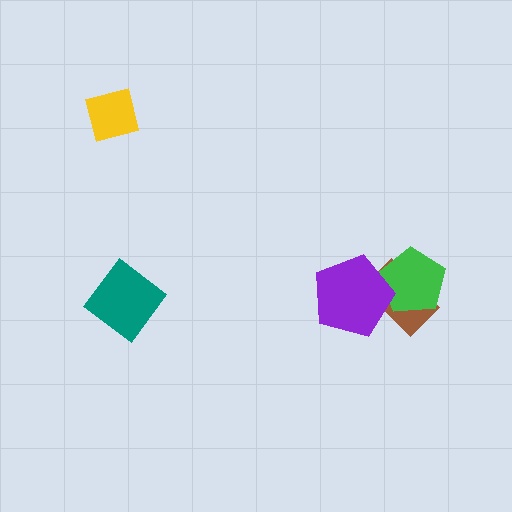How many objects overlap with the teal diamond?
0 objects overlap with the teal diamond.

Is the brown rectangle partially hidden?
Yes, it is partially covered by another shape.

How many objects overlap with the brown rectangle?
2 objects overlap with the brown rectangle.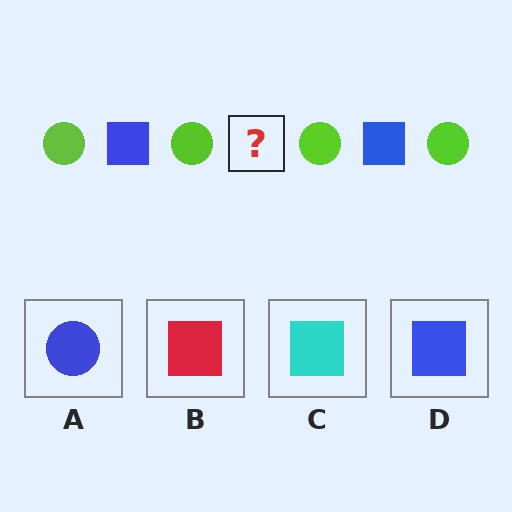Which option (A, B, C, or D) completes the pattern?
D.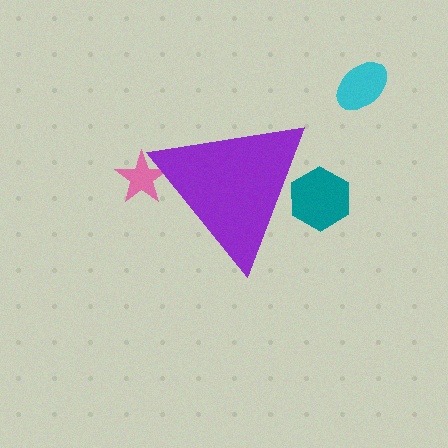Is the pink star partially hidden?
Yes, the pink star is partially hidden behind the purple triangle.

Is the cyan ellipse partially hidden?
No, the cyan ellipse is fully visible.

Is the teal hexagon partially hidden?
Yes, the teal hexagon is partially hidden behind the purple triangle.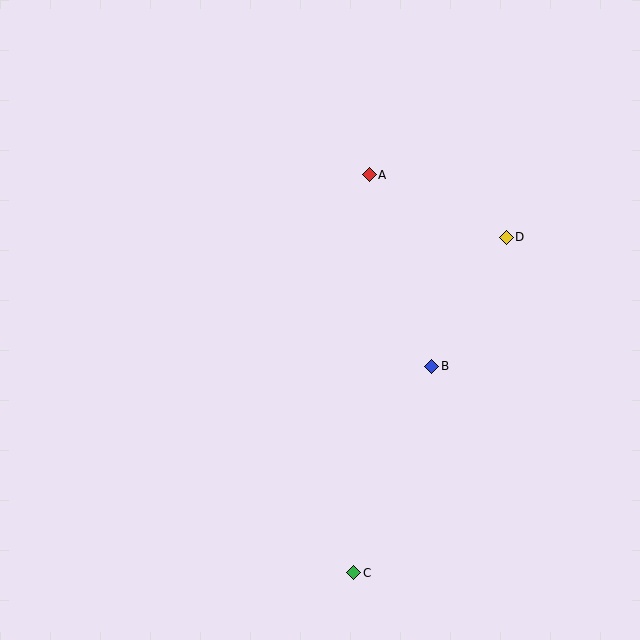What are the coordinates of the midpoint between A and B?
The midpoint between A and B is at (400, 271).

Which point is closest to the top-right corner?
Point D is closest to the top-right corner.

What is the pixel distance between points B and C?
The distance between B and C is 221 pixels.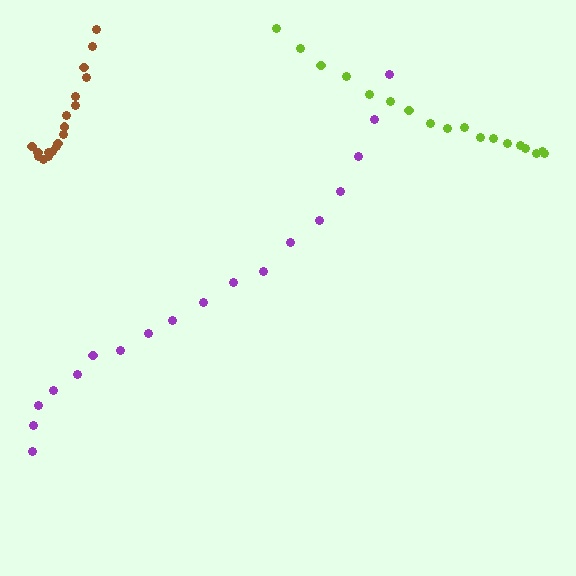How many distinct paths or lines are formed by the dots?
There are 3 distinct paths.